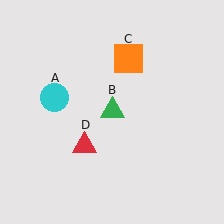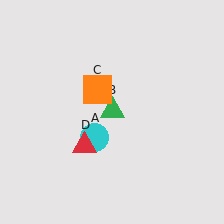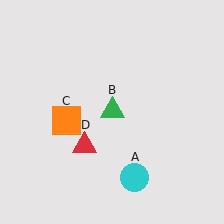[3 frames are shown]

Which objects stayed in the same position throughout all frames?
Green triangle (object B) and red triangle (object D) remained stationary.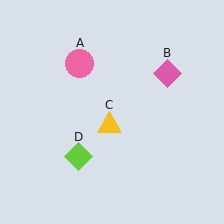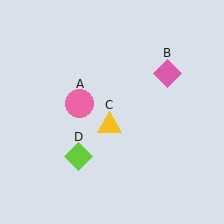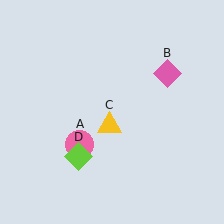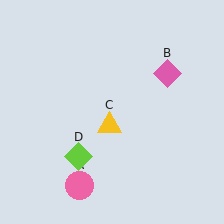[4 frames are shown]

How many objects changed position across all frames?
1 object changed position: pink circle (object A).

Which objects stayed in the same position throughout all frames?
Pink diamond (object B) and yellow triangle (object C) and lime diamond (object D) remained stationary.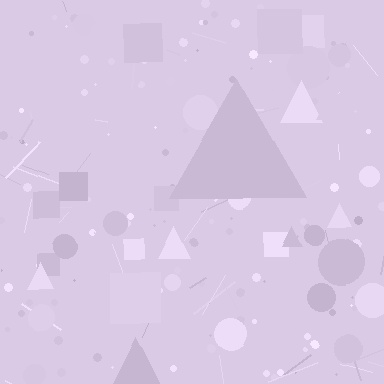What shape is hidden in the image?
A triangle is hidden in the image.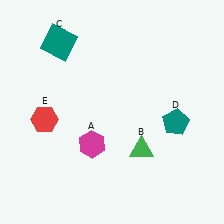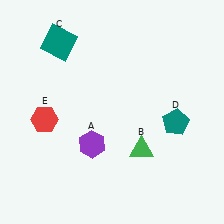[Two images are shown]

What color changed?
The hexagon (A) changed from magenta in Image 1 to purple in Image 2.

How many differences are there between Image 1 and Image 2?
There is 1 difference between the two images.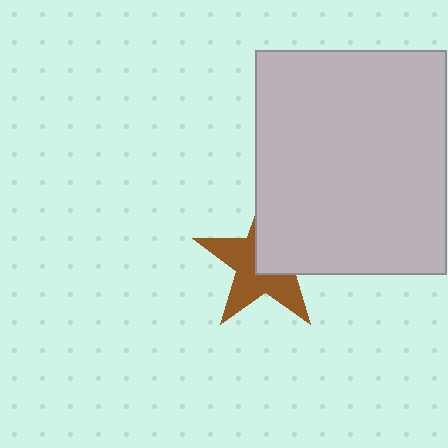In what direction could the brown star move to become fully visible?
The brown star could move toward the lower-left. That would shift it out from behind the light gray rectangle entirely.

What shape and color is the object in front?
The object in front is a light gray rectangle.